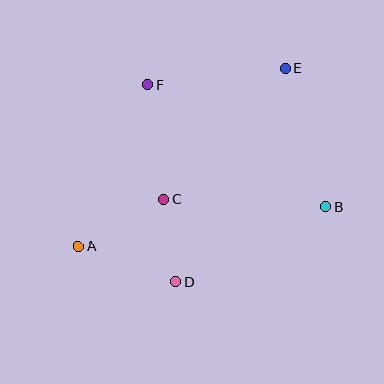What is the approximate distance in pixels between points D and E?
The distance between D and E is approximately 240 pixels.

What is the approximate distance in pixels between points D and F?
The distance between D and F is approximately 199 pixels.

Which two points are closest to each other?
Points C and D are closest to each other.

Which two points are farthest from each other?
Points A and E are farthest from each other.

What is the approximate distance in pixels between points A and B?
The distance between A and B is approximately 251 pixels.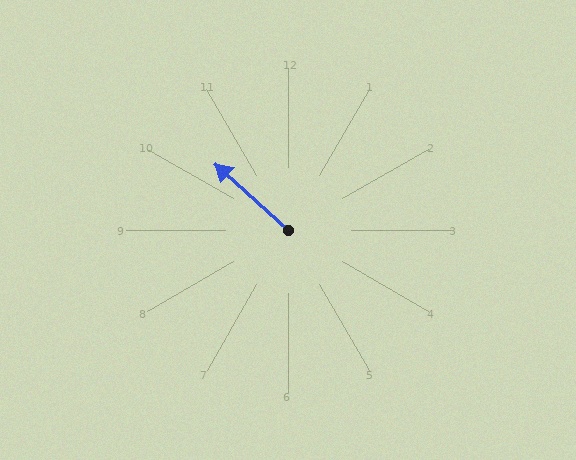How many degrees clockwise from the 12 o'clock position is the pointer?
Approximately 312 degrees.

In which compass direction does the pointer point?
Northwest.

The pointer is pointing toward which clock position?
Roughly 10 o'clock.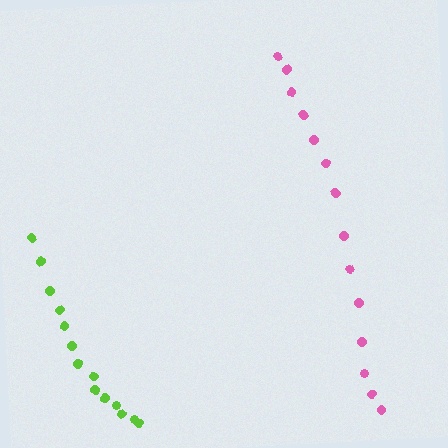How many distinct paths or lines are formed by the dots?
There are 2 distinct paths.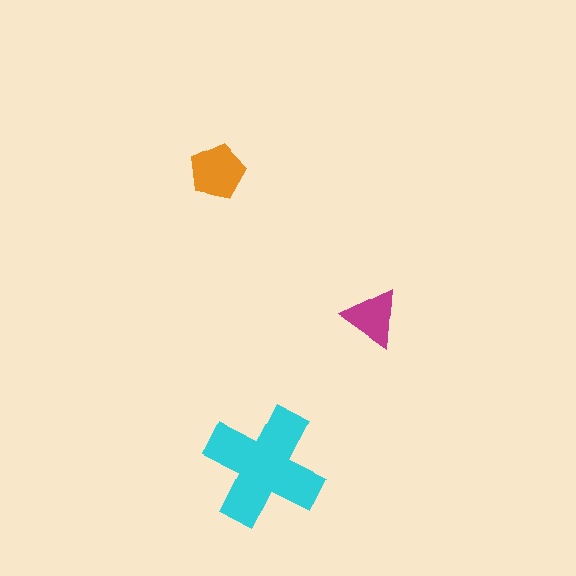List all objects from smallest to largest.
The magenta triangle, the orange pentagon, the cyan cross.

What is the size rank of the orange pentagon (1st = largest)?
2nd.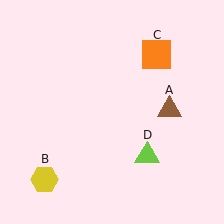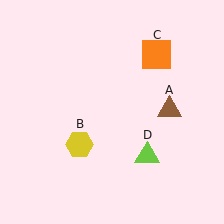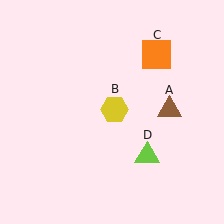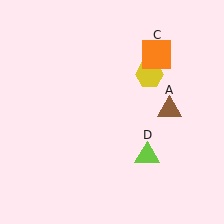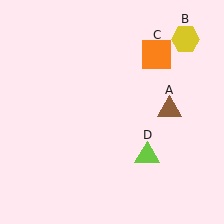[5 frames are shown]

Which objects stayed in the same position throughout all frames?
Brown triangle (object A) and orange square (object C) and lime triangle (object D) remained stationary.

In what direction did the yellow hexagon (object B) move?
The yellow hexagon (object B) moved up and to the right.